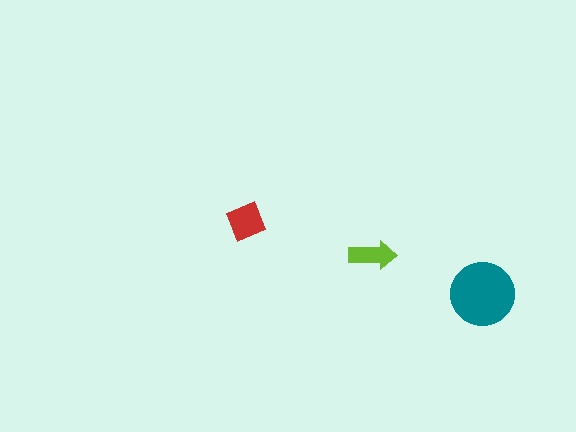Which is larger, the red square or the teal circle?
The teal circle.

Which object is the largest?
The teal circle.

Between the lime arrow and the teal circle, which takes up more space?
The teal circle.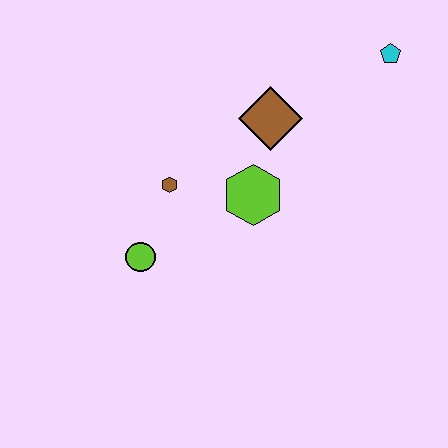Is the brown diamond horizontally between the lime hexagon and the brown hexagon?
No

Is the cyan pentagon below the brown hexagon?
No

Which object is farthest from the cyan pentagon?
The lime circle is farthest from the cyan pentagon.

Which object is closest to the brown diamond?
The lime hexagon is closest to the brown diamond.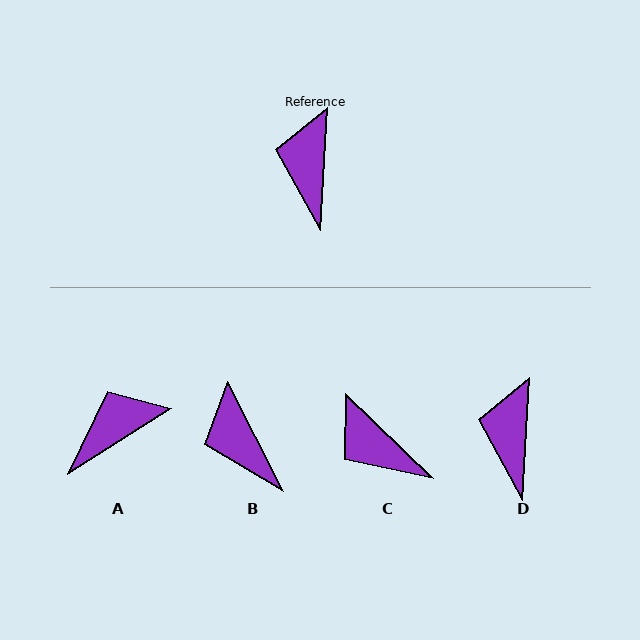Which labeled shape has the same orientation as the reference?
D.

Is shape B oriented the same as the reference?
No, it is off by about 30 degrees.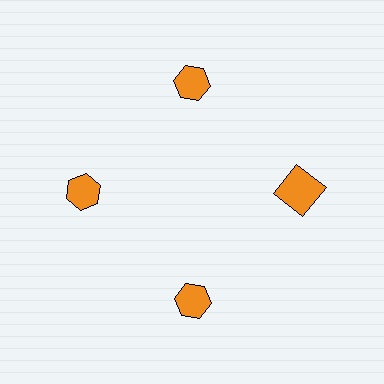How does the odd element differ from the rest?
It has a different shape: square instead of hexagon.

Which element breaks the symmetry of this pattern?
The orange square at roughly the 3 o'clock position breaks the symmetry. All other shapes are orange hexagons.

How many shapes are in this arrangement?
There are 4 shapes arranged in a ring pattern.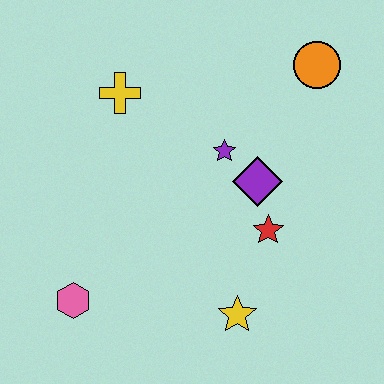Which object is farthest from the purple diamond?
The pink hexagon is farthest from the purple diamond.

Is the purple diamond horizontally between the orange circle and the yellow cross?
Yes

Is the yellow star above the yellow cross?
No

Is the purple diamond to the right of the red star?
No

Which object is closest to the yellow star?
The red star is closest to the yellow star.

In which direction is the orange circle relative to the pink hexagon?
The orange circle is to the right of the pink hexagon.